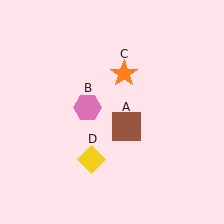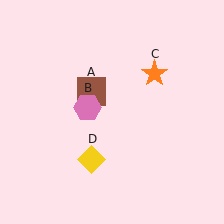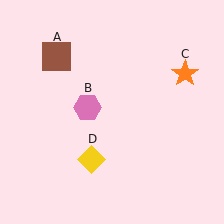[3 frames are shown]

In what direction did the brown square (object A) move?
The brown square (object A) moved up and to the left.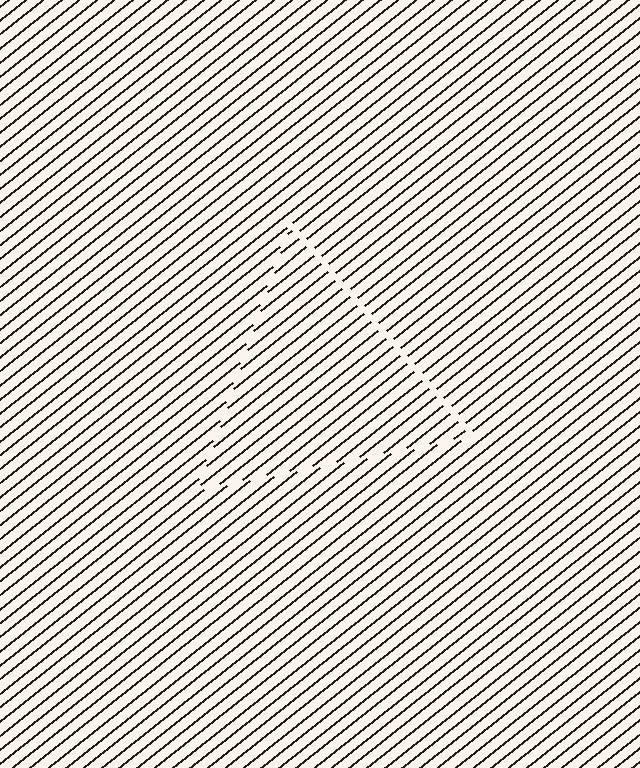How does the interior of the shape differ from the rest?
The interior of the shape contains the same grating, shifted by half a period — the contour is defined by the phase discontinuity where line-ends from the inner and outer gratings abut.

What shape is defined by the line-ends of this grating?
An illusory triangle. The interior of the shape contains the same grating, shifted by half a period — the contour is defined by the phase discontinuity where line-ends from the inner and outer gratings abut.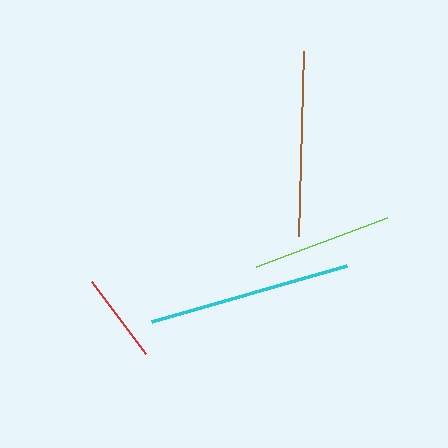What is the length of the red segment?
The red segment is approximately 90 pixels long.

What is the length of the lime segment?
The lime segment is approximately 140 pixels long.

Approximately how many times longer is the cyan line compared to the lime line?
The cyan line is approximately 1.4 times the length of the lime line.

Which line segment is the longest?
The cyan line is the longest at approximately 203 pixels.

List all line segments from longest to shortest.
From longest to shortest: cyan, brown, lime, red.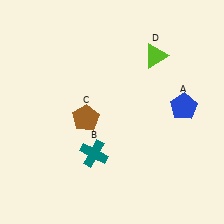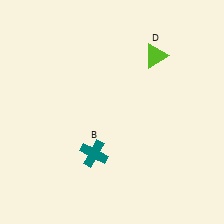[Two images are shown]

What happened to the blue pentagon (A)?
The blue pentagon (A) was removed in Image 2. It was in the top-right area of Image 1.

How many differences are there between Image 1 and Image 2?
There are 2 differences between the two images.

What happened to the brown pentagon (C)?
The brown pentagon (C) was removed in Image 2. It was in the bottom-left area of Image 1.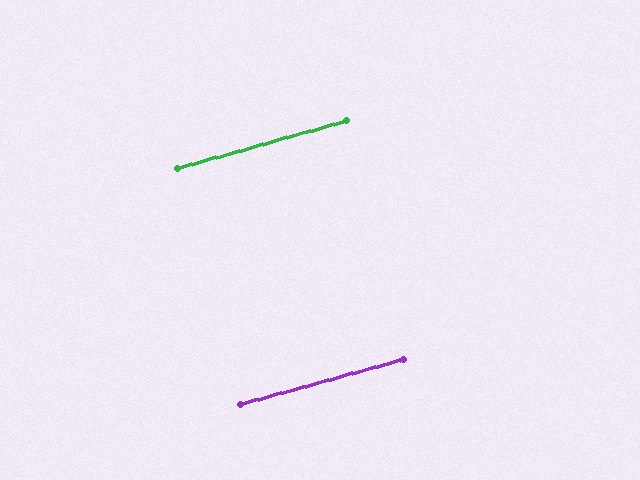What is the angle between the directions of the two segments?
Approximately 0 degrees.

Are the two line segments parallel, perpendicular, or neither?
Parallel — their directions differ by only 0.3°.